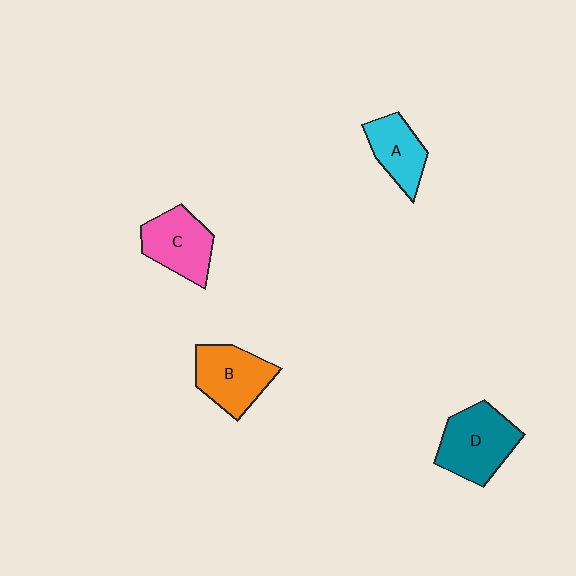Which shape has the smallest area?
Shape A (cyan).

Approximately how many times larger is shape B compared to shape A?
Approximately 1.3 times.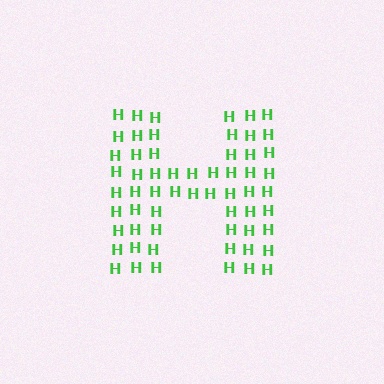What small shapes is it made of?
It is made of small letter H's.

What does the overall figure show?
The overall figure shows the letter H.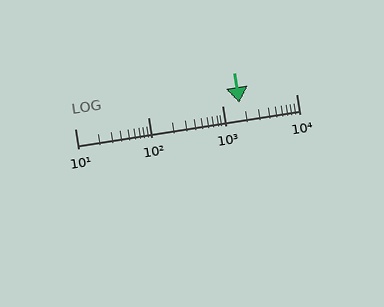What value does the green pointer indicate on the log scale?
The pointer indicates approximately 1700.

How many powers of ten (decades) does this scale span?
The scale spans 3 decades, from 10 to 10000.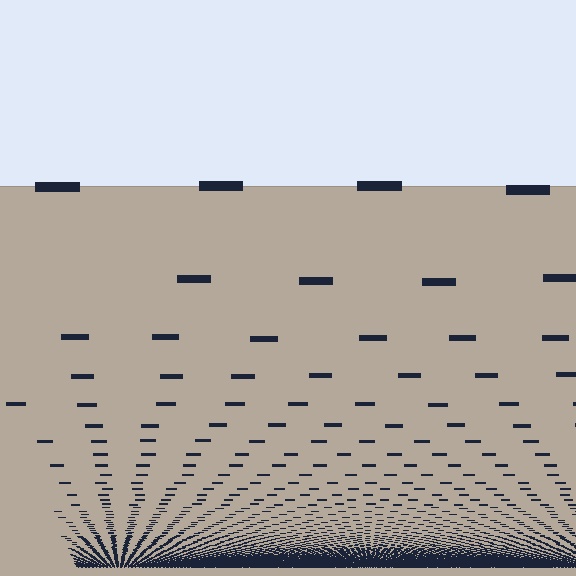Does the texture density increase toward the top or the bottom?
Density increases toward the bottom.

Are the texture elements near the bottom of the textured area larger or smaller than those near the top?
Smaller. The gradient is inverted — elements near the bottom are smaller and denser.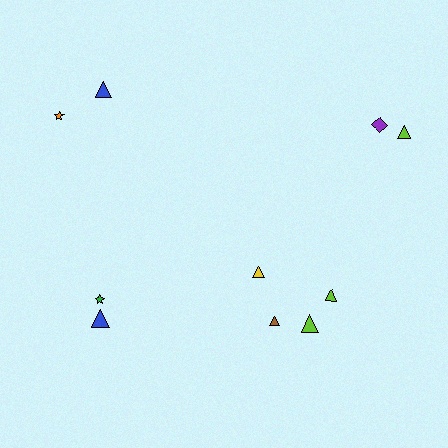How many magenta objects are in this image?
There are no magenta objects.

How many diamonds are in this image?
There is 1 diamond.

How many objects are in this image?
There are 10 objects.